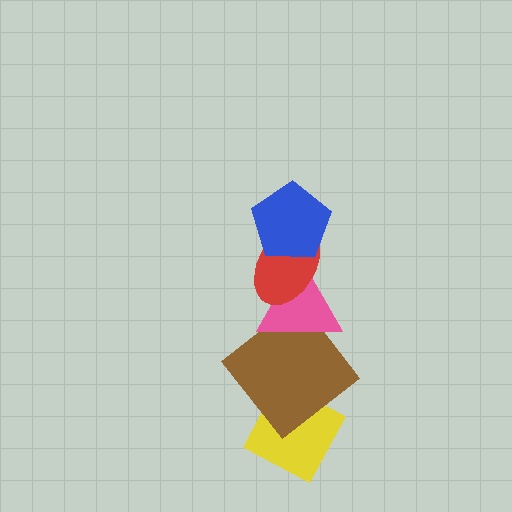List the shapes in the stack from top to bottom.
From top to bottom: the blue pentagon, the red ellipse, the pink triangle, the brown diamond, the yellow diamond.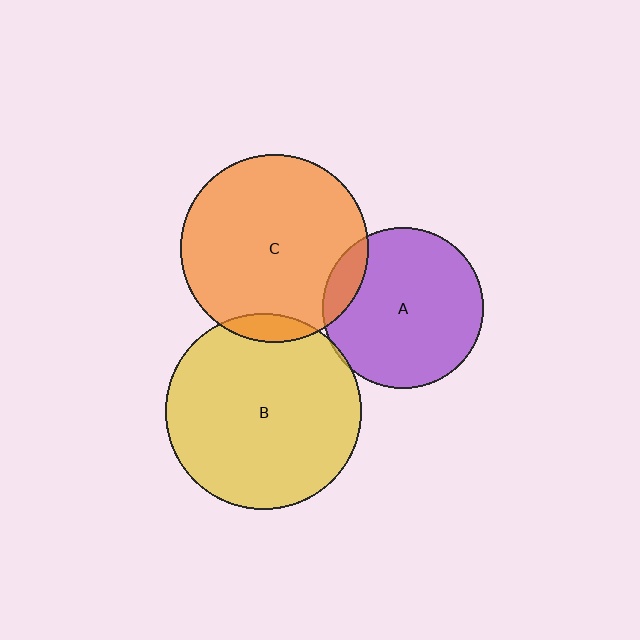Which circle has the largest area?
Circle B (yellow).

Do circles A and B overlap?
Yes.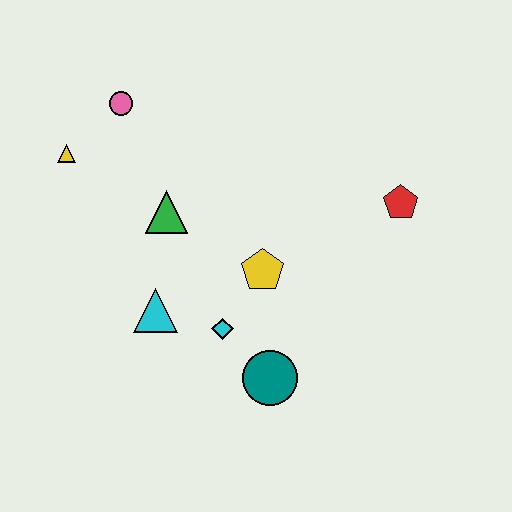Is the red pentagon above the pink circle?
No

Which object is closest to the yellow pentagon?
The cyan diamond is closest to the yellow pentagon.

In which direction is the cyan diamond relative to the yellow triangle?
The cyan diamond is below the yellow triangle.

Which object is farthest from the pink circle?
The teal circle is farthest from the pink circle.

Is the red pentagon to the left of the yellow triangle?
No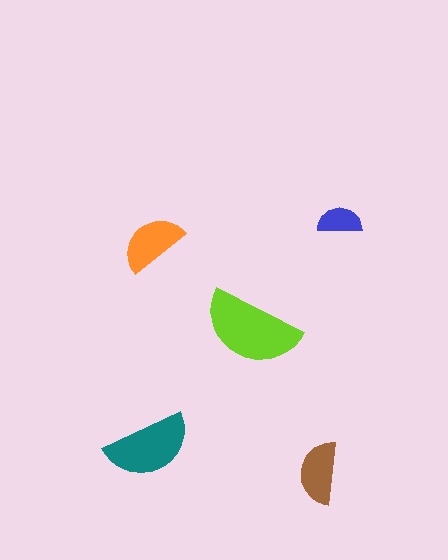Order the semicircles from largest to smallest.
the lime one, the teal one, the orange one, the brown one, the blue one.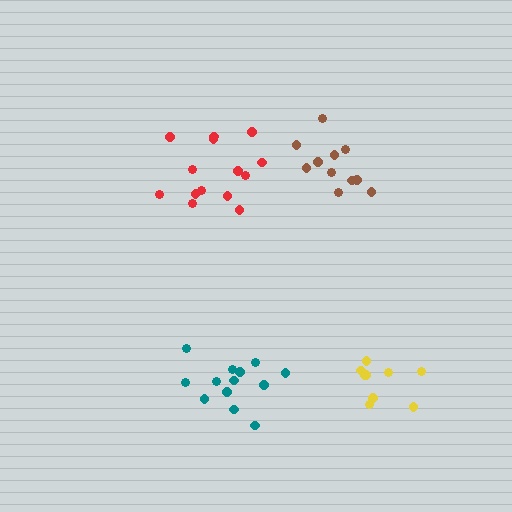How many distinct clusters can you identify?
There are 4 distinct clusters.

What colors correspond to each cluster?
The clusters are colored: teal, brown, red, yellow.